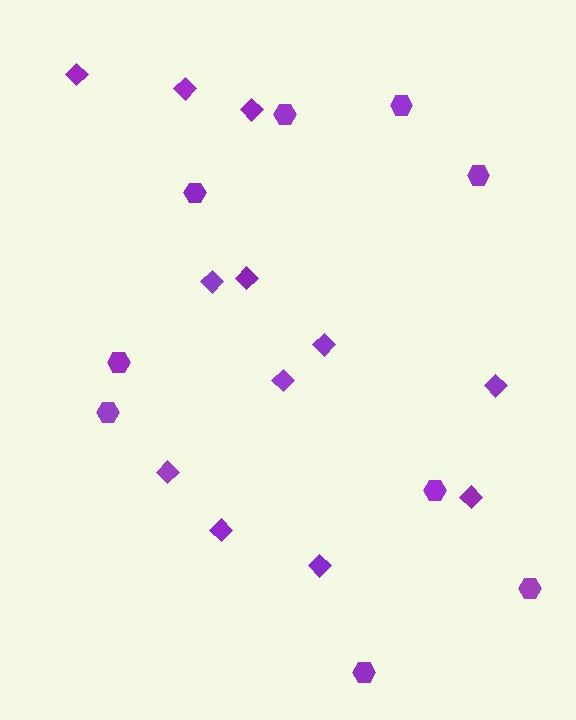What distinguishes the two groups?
There are 2 groups: one group of diamonds (12) and one group of hexagons (9).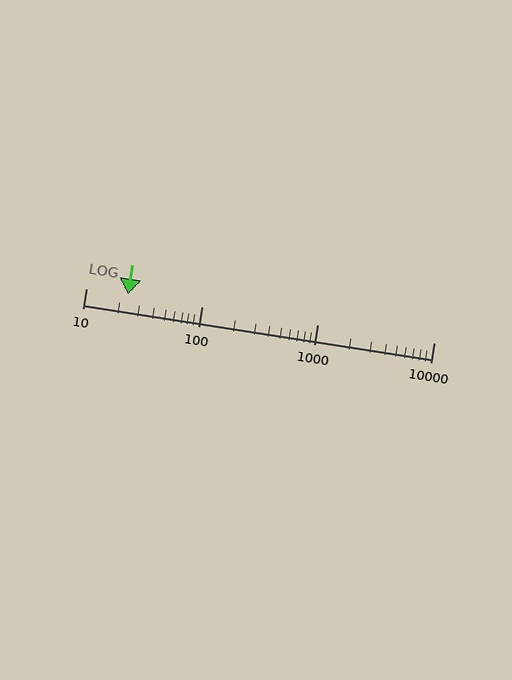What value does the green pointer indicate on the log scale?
The pointer indicates approximately 23.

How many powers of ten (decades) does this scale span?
The scale spans 3 decades, from 10 to 10000.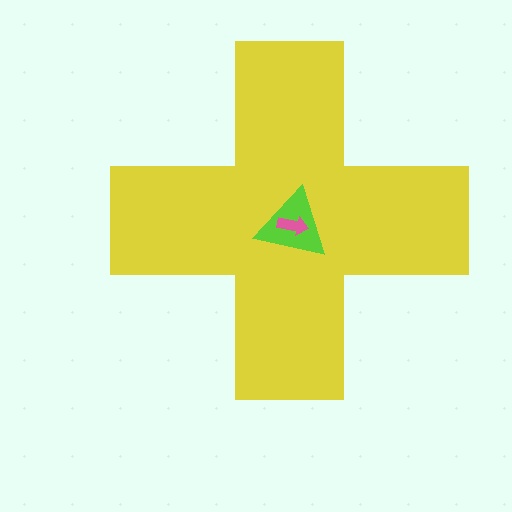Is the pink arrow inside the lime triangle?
Yes.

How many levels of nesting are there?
3.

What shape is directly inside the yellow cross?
The lime triangle.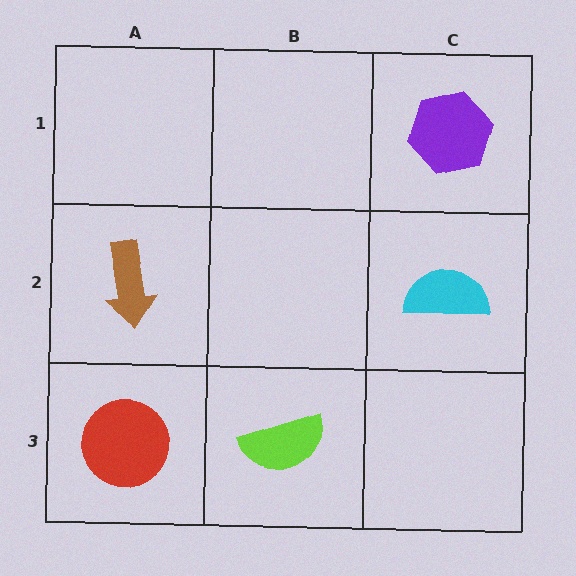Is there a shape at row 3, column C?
No, that cell is empty.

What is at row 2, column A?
A brown arrow.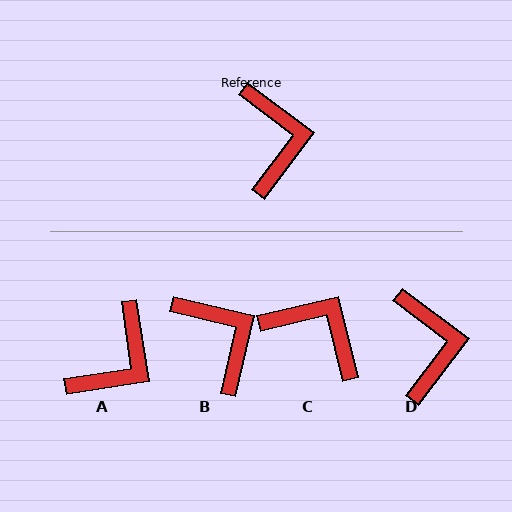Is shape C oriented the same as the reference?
No, it is off by about 51 degrees.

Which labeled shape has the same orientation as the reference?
D.